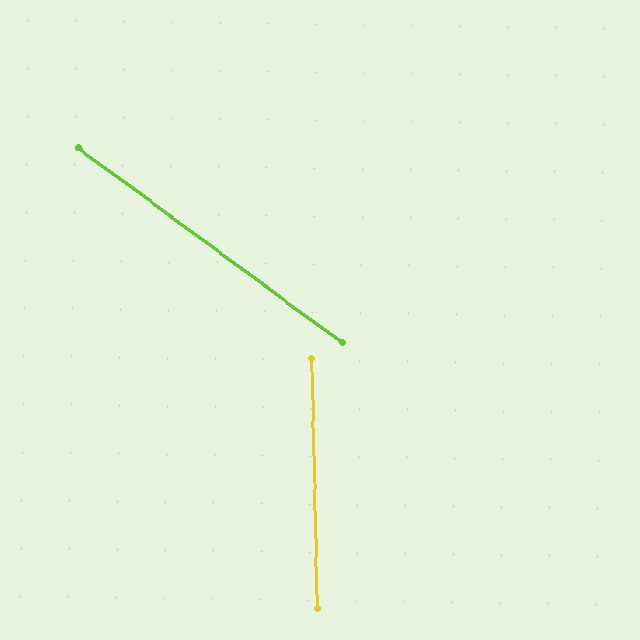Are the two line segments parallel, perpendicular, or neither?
Neither parallel nor perpendicular — they differ by about 52°.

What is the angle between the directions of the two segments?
Approximately 52 degrees.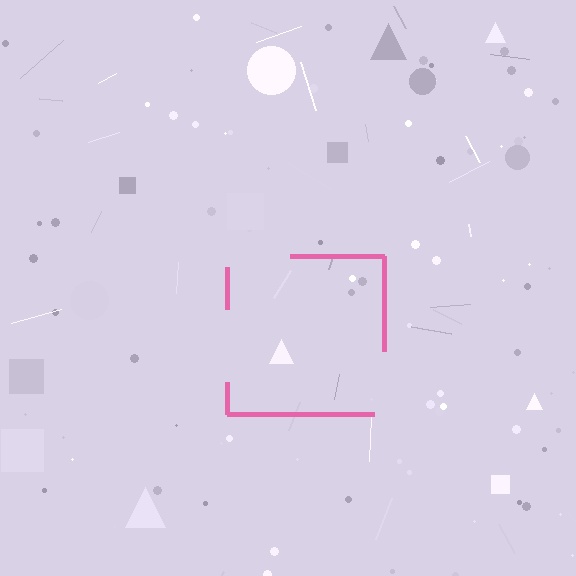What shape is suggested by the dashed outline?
The dashed outline suggests a square.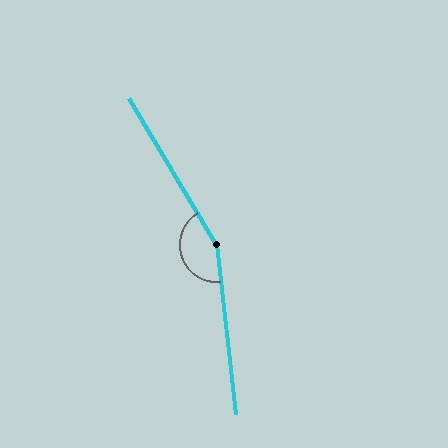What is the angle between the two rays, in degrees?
Approximately 156 degrees.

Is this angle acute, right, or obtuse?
It is obtuse.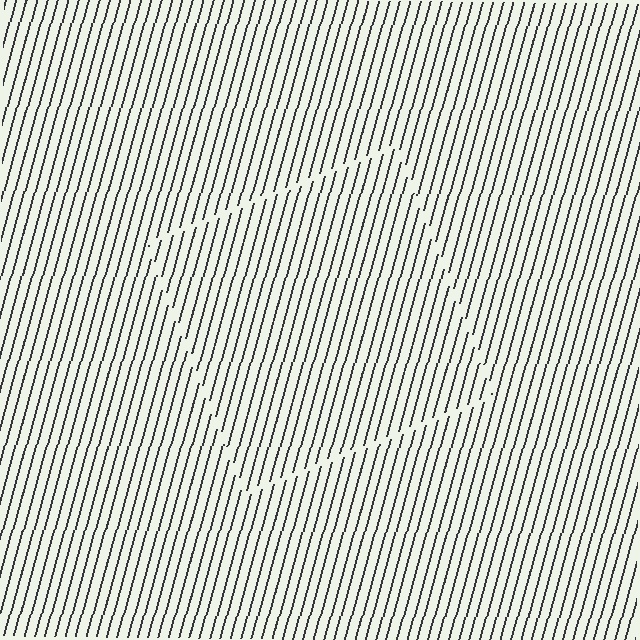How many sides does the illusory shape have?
4 sides — the line-ends trace a square.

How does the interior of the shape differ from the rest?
The interior of the shape contains the same grating, shifted by half a period — the contour is defined by the phase discontinuity where line-ends from the inner and outer gratings abut.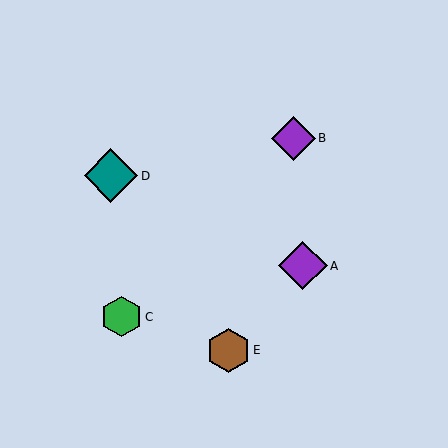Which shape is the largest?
The teal diamond (labeled D) is the largest.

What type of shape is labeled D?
Shape D is a teal diamond.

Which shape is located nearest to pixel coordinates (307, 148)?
The purple diamond (labeled B) at (294, 138) is nearest to that location.